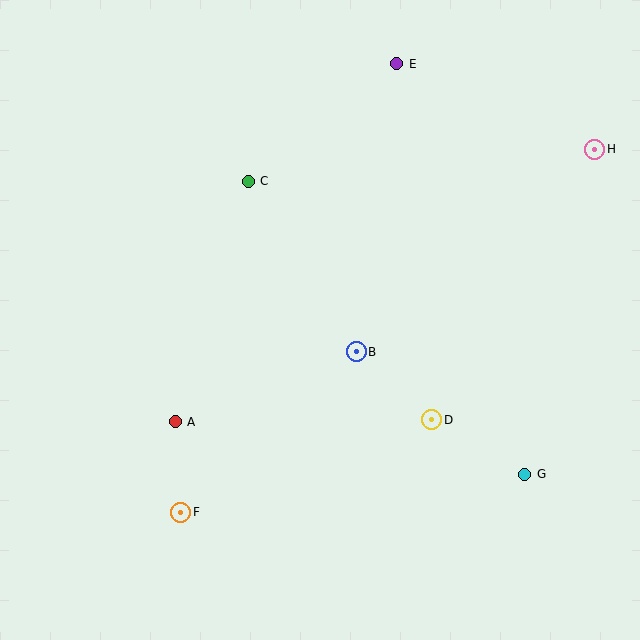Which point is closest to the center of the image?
Point B at (356, 352) is closest to the center.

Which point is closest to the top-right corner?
Point H is closest to the top-right corner.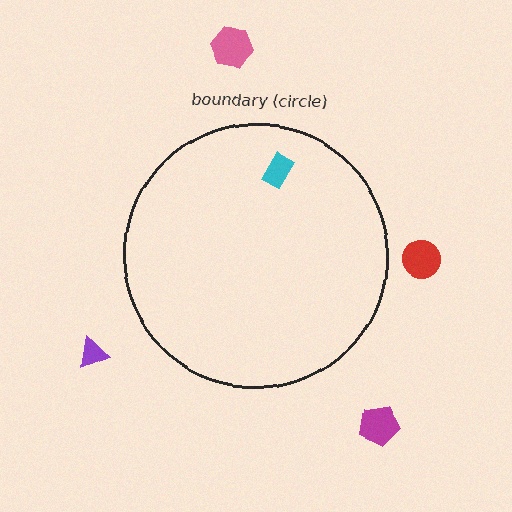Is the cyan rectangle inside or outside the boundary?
Inside.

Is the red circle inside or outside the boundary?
Outside.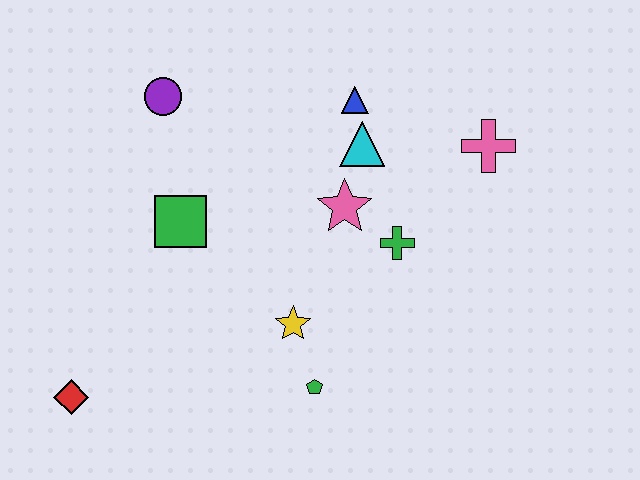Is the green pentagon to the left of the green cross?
Yes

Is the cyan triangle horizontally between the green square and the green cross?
Yes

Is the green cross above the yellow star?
Yes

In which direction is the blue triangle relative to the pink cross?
The blue triangle is to the left of the pink cross.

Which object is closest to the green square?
The purple circle is closest to the green square.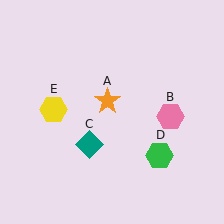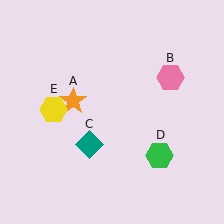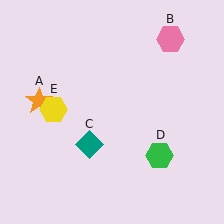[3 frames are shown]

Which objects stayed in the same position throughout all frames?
Teal diamond (object C) and green hexagon (object D) and yellow hexagon (object E) remained stationary.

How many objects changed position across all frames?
2 objects changed position: orange star (object A), pink hexagon (object B).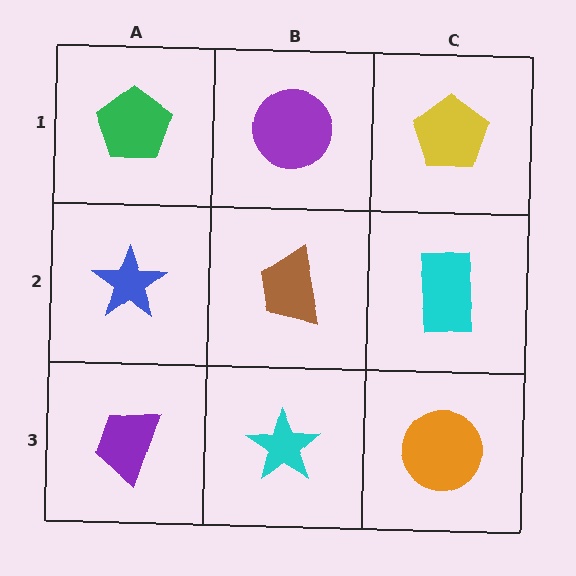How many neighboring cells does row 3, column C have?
2.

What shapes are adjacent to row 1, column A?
A blue star (row 2, column A), a purple circle (row 1, column B).